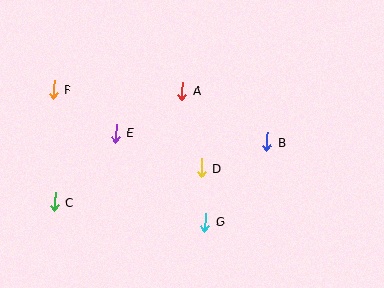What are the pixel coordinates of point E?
Point E is at (116, 133).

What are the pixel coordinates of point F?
Point F is at (53, 89).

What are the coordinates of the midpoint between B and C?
The midpoint between B and C is at (161, 172).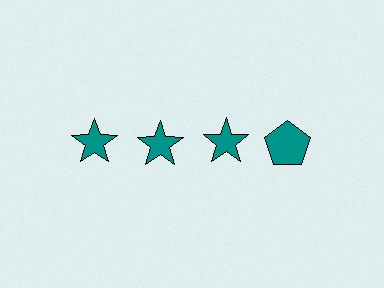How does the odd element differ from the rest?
It has a different shape: pentagon instead of star.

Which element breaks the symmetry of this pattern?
The teal pentagon in the top row, second from right column breaks the symmetry. All other shapes are teal stars.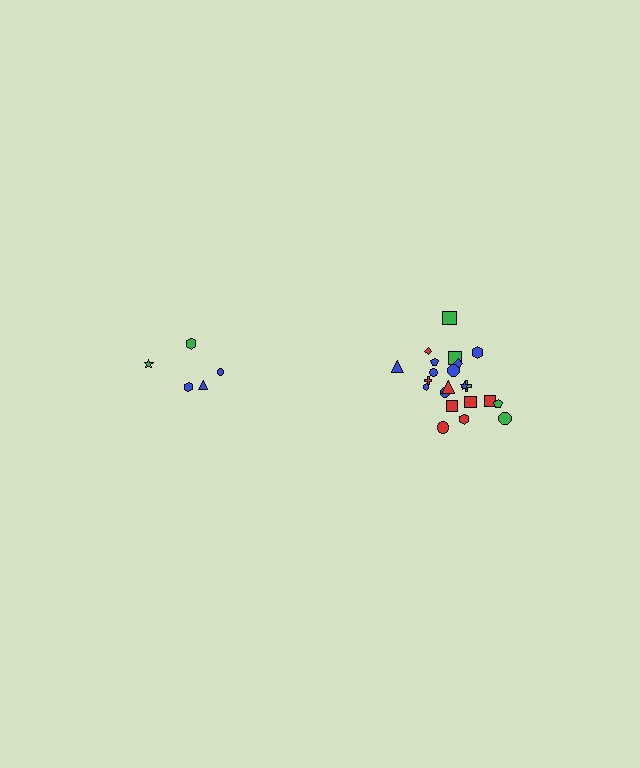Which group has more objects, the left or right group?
The right group.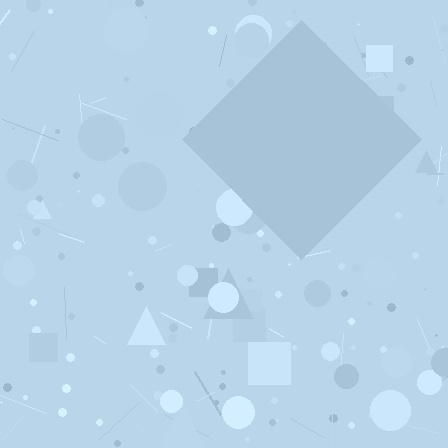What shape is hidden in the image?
A diamond is hidden in the image.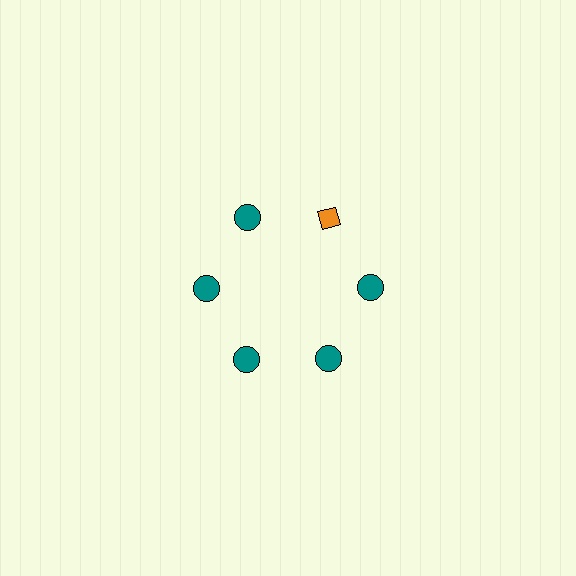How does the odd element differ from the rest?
It differs in both color (orange instead of teal) and shape (diamond instead of circle).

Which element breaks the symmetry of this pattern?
The orange diamond at roughly the 1 o'clock position breaks the symmetry. All other shapes are teal circles.